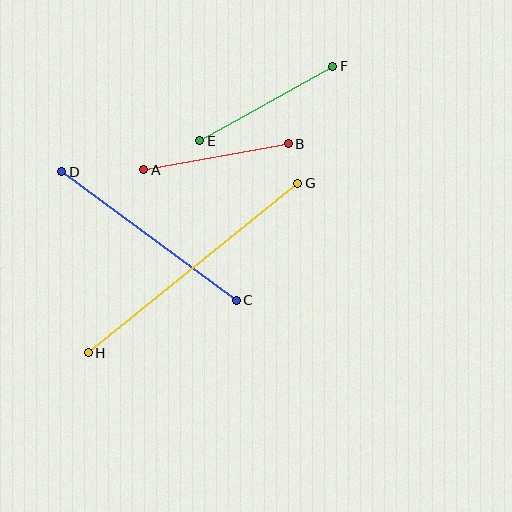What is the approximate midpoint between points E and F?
The midpoint is at approximately (266, 104) pixels.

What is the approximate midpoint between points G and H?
The midpoint is at approximately (193, 268) pixels.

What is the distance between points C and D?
The distance is approximately 217 pixels.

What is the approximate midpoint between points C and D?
The midpoint is at approximately (149, 236) pixels.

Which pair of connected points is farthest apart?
Points G and H are farthest apart.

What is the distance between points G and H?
The distance is approximately 269 pixels.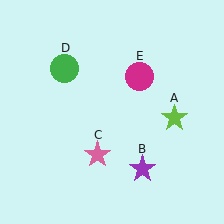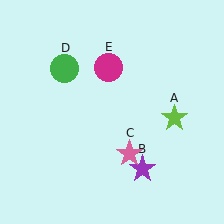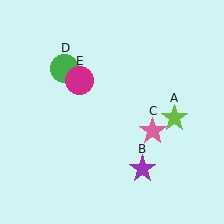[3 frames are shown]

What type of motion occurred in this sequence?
The pink star (object C), magenta circle (object E) rotated counterclockwise around the center of the scene.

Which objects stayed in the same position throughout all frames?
Lime star (object A) and purple star (object B) and green circle (object D) remained stationary.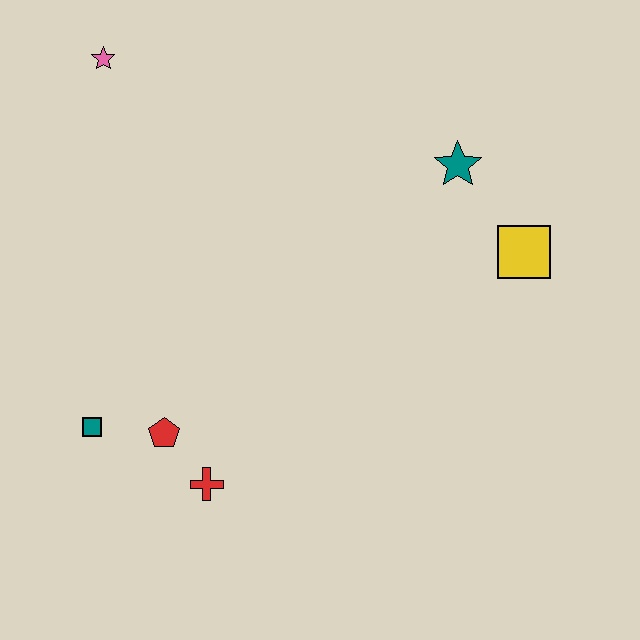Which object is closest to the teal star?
The yellow square is closest to the teal star.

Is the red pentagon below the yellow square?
Yes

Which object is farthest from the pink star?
The yellow square is farthest from the pink star.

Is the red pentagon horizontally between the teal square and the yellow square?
Yes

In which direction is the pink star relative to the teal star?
The pink star is to the left of the teal star.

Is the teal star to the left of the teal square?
No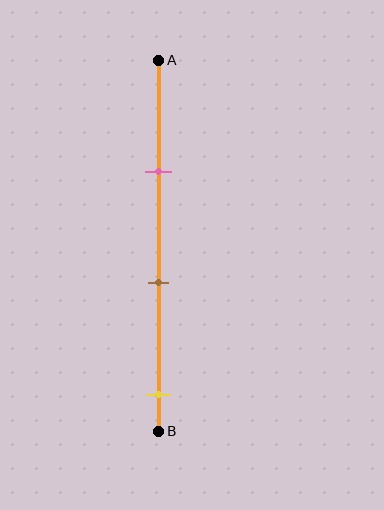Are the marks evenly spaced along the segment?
Yes, the marks are approximately evenly spaced.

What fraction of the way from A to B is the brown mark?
The brown mark is approximately 60% (0.6) of the way from A to B.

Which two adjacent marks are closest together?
The pink and brown marks are the closest adjacent pair.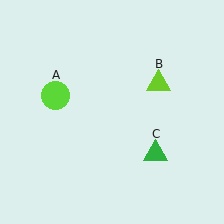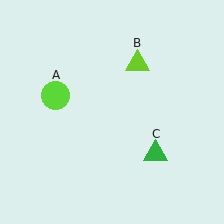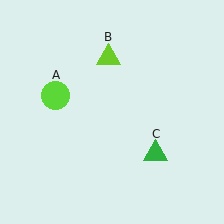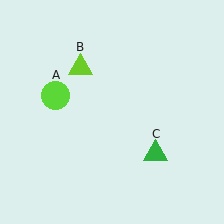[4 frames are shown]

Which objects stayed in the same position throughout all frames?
Lime circle (object A) and green triangle (object C) remained stationary.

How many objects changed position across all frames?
1 object changed position: lime triangle (object B).